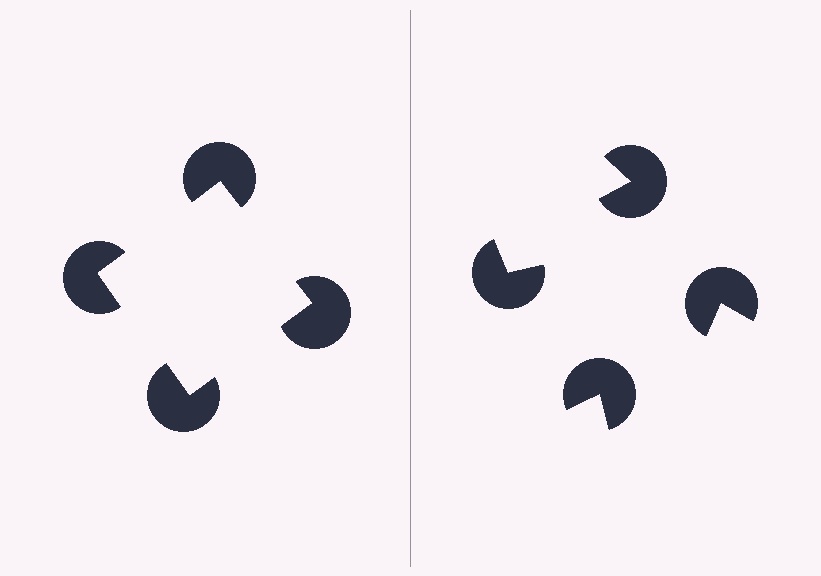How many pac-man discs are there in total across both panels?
8 — 4 on each side.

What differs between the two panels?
The pac-man discs are positioned identically on both sides; only the wedge orientations differ. On the left they align to a square; on the right they are misaligned.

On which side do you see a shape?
An illusory square appears on the left side. On the right side the wedge cuts are rotated, so no coherent shape forms.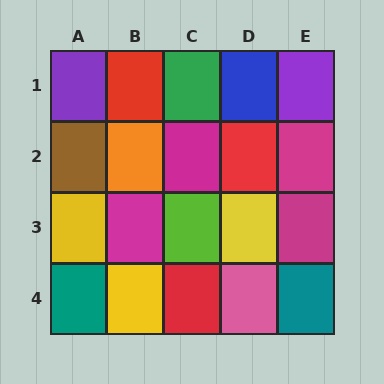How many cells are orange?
1 cell is orange.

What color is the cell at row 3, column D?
Yellow.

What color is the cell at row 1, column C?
Green.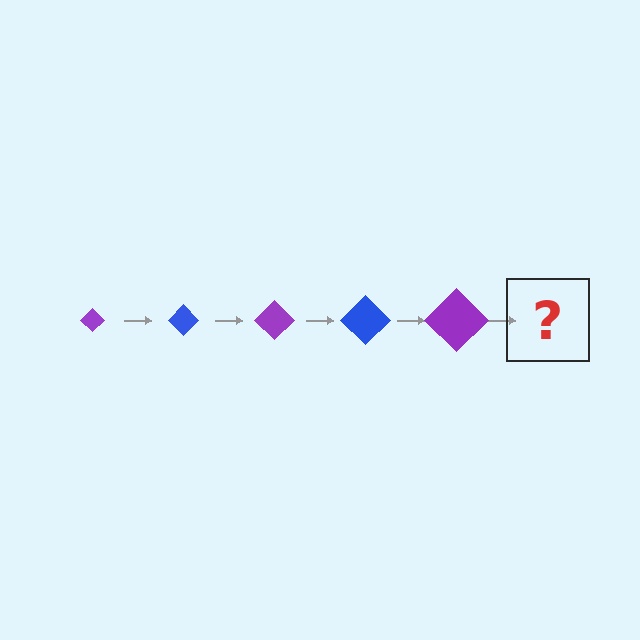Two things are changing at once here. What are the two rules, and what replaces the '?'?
The two rules are that the diamond grows larger each step and the color cycles through purple and blue. The '?' should be a blue diamond, larger than the previous one.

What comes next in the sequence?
The next element should be a blue diamond, larger than the previous one.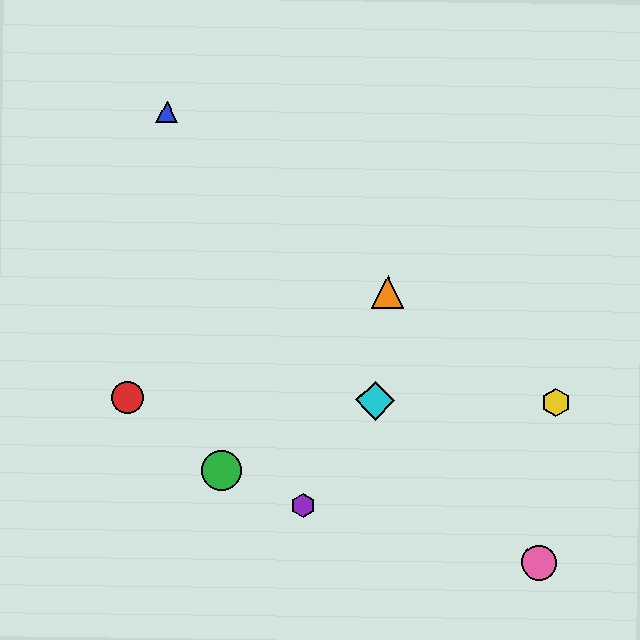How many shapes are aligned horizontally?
3 shapes (the red circle, the yellow hexagon, the cyan diamond) are aligned horizontally.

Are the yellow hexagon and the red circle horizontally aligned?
Yes, both are at y≈402.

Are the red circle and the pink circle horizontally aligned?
No, the red circle is at y≈397 and the pink circle is at y≈563.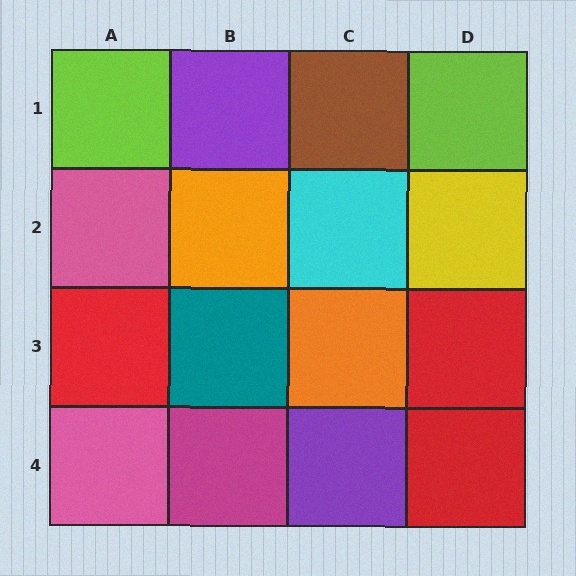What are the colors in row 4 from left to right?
Pink, magenta, purple, red.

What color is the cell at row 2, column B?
Orange.